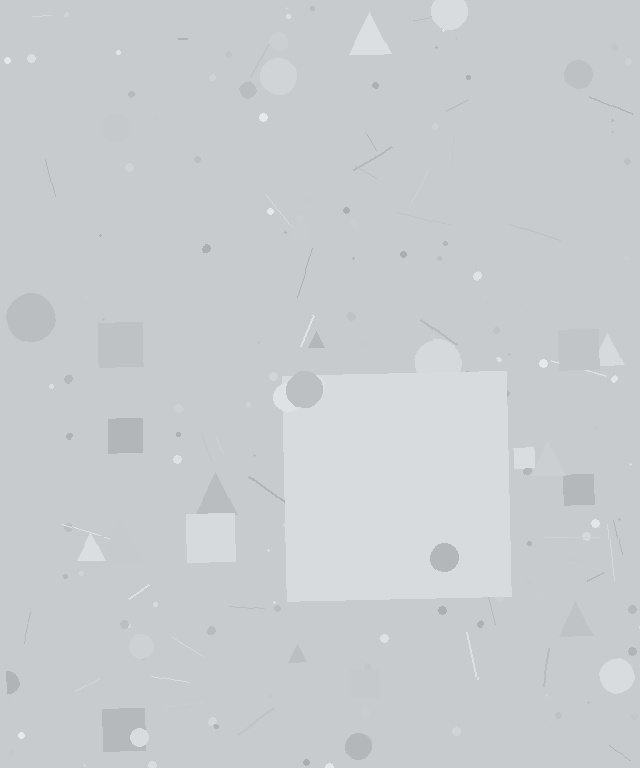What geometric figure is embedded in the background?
A square is embedded in the background.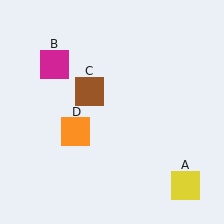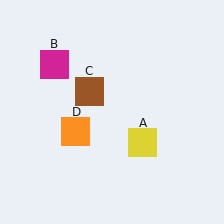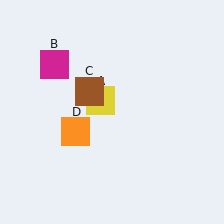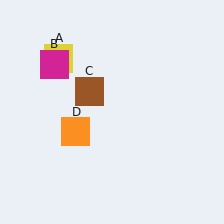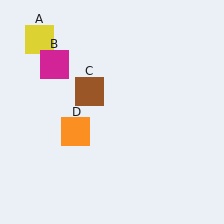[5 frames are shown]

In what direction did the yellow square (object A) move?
The yellow square (object A) moved up and to the left.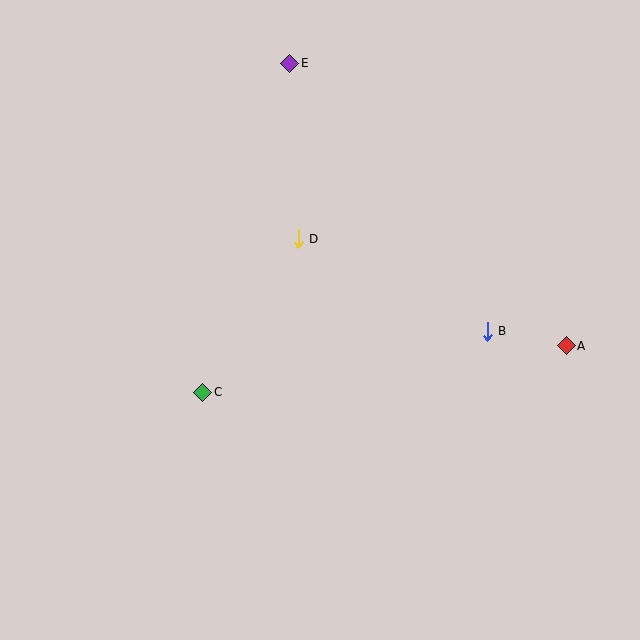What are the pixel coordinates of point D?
Point D is at (298, 239).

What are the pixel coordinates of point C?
Point C is at (203, 392).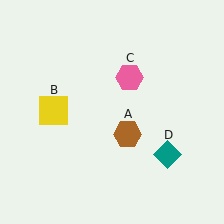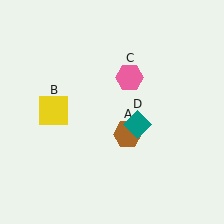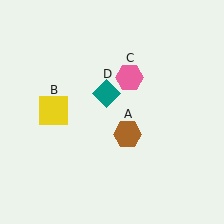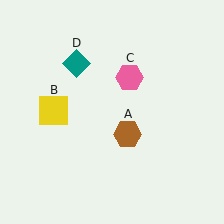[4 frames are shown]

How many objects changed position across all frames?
1 object changed position: teal diamond (object D).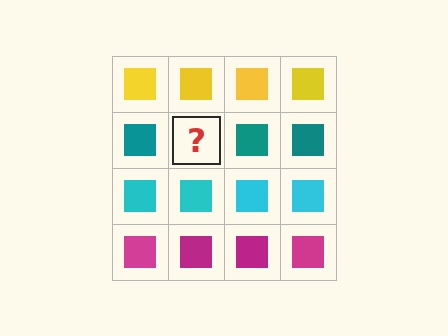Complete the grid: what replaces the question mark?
The question mark should be replaced with a teal square.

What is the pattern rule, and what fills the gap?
The rule is that each row has a consistent color. The gap should be filled with a teal square.